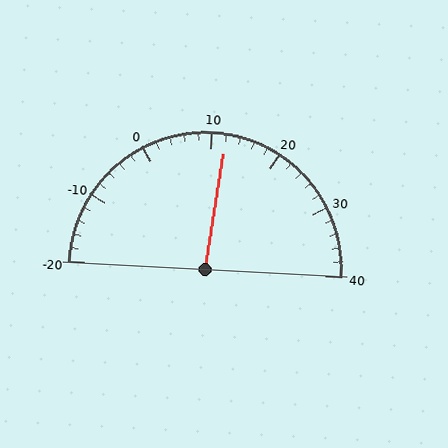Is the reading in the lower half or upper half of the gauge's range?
The reading is in the upper half of the range (-20 to 40).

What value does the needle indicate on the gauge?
The needle indicates approximately 12.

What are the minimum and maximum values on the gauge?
The gauge ranges from -20 to 40.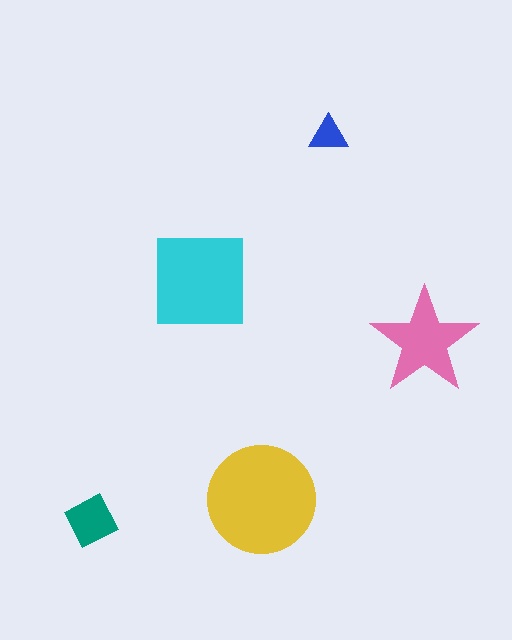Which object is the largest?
The yellow circle.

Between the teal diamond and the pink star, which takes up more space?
The pink star.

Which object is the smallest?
The blue triangle.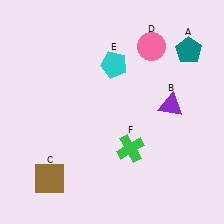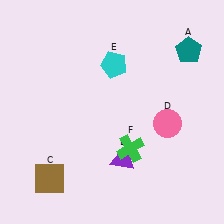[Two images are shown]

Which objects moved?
The objects that moved are: the purple triangle (B), the pink circle (D).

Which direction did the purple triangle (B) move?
The purple triangle (B) moved down.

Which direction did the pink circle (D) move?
The pink circle (D) moved down.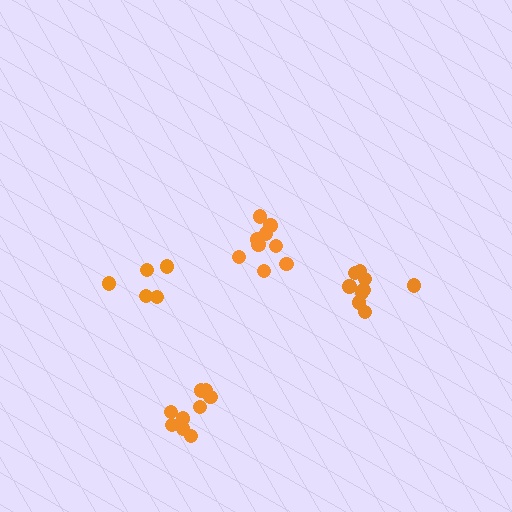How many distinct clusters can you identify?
There are 4 distinct clusters.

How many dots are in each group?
Group 1: 9 dots, Group 2: 5 dots, Group 3: 9 dots, Group 4: 9 dots (32 total).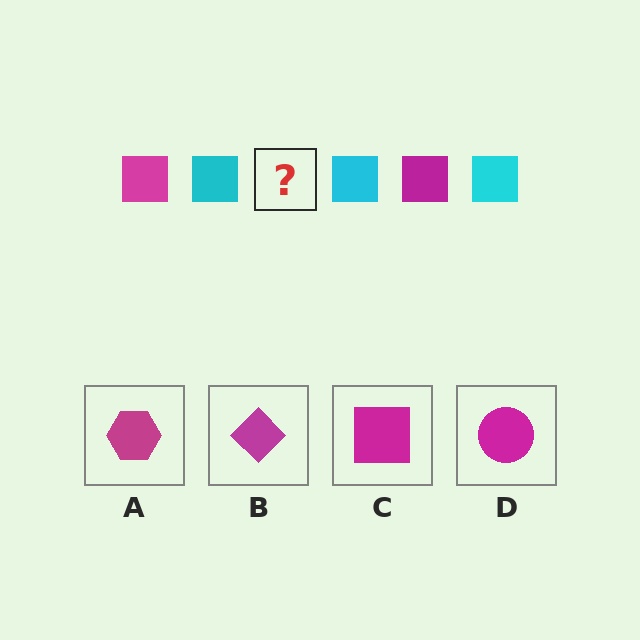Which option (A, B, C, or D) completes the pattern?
C.